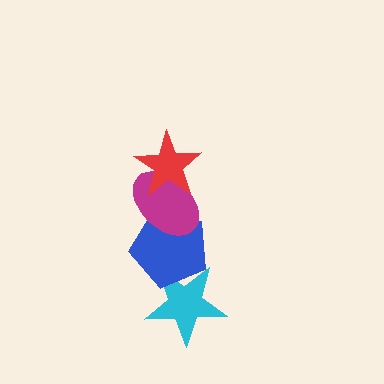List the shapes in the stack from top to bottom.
From top to bottom: the red star, the magenta ellipse, the blue pentagon, the cyan star.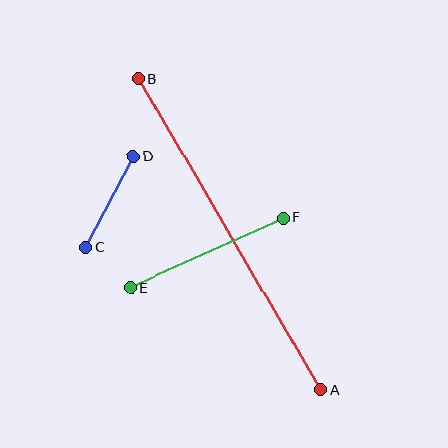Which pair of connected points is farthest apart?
Points A and B are farthest apart.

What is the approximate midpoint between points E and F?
The midpoint is at approximately (207, 253) pixels.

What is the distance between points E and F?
The distance is approximately 168 pixels.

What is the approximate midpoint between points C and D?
The midpoint is at approximately (109, 202) pixels.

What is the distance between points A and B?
The distance is approximately 362 pixels.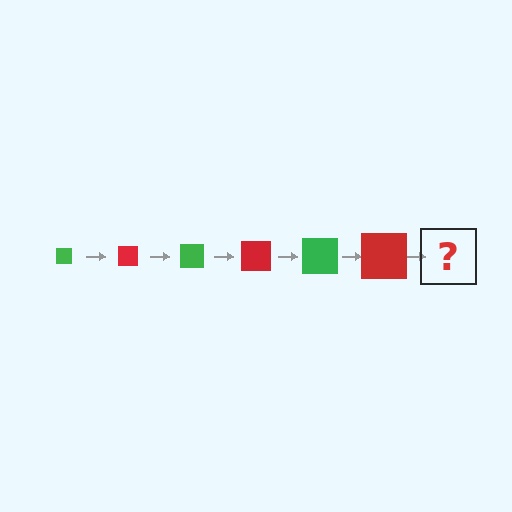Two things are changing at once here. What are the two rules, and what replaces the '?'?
The two rules are that the square grows larger each step and the color cycles through green and red. The '?' should be a green square, larger than the previous one.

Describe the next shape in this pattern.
It should be a green square, larger than the previous one.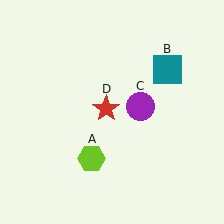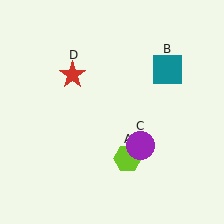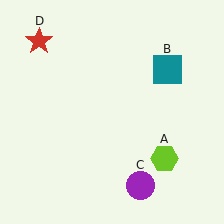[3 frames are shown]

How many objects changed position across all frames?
3 objects changed position: lime hexagon (object A), purple circle (object C), red star (object D).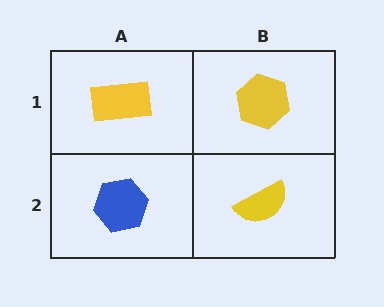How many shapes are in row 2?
2 shapes.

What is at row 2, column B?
A yellow semicircle.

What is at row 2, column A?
A blue hexagon.